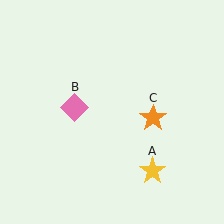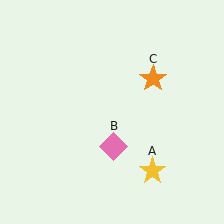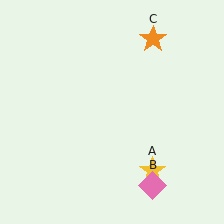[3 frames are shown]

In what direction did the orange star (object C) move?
The orange star (object C) moved up.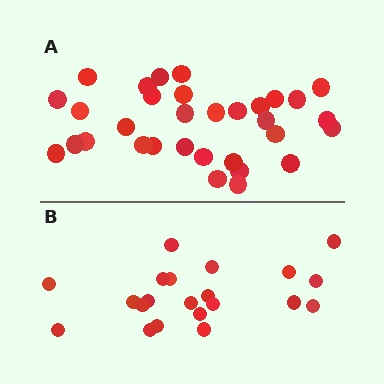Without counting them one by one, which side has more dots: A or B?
Region A (the top region) has more dots.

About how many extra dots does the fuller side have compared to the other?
Region A has roughly 12 or so more dots than region B.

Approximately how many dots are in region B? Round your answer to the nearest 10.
About 20 dots. (The exact count is 21, which rounds to 20.)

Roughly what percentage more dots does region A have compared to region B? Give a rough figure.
About 50% more.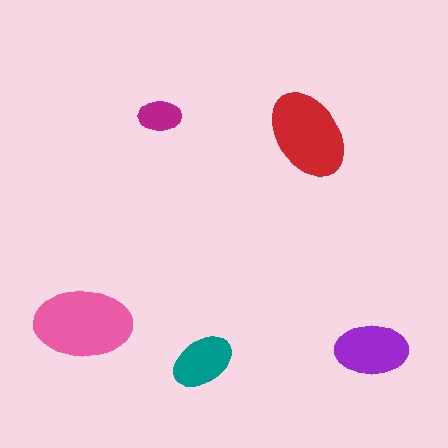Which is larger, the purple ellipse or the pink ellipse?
The pink one.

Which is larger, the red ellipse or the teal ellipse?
The red one.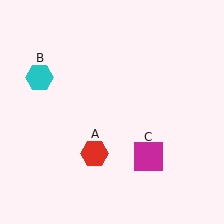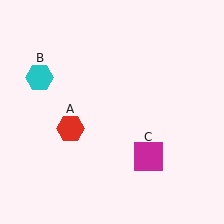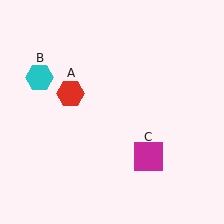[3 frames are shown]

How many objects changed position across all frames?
1 object changed position: red hexagon (object A).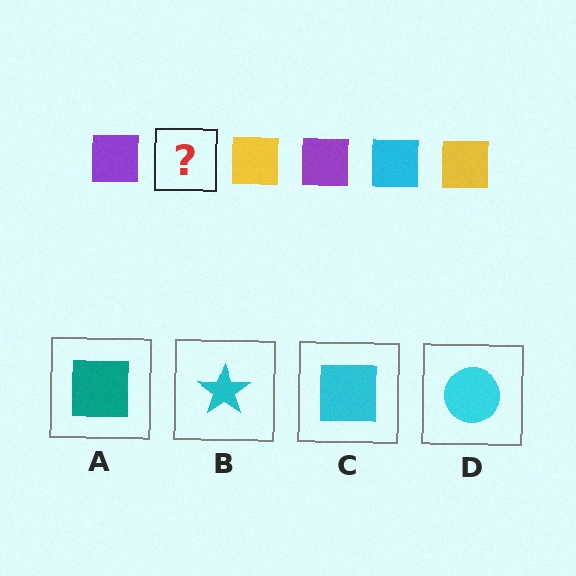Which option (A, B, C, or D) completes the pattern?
C.